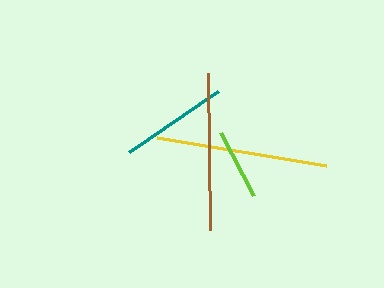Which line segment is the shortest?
The lime line is the shortest at approximately 71 pixels.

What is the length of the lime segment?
The lime segment is approximately 71 pixels long.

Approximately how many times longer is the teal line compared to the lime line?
The teal line is approximately 1.5 times the length of the lime line.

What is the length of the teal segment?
The teal segment is approximately 108 pixels long.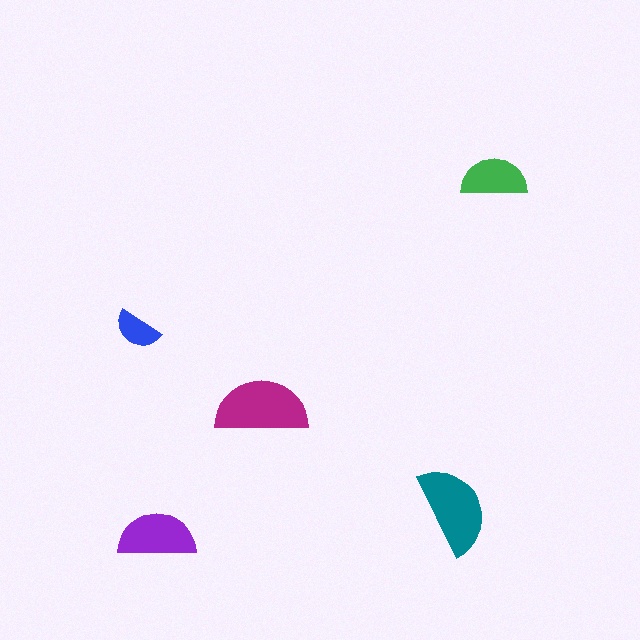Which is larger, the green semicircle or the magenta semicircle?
The magenta one.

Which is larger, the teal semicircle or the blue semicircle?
The teal one.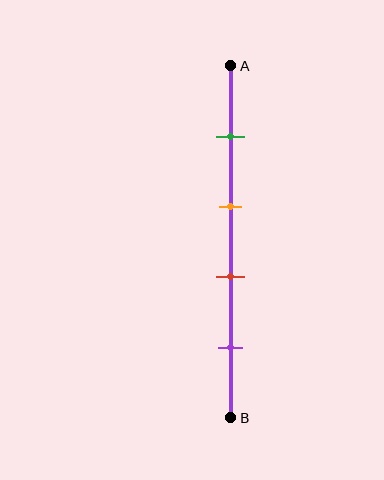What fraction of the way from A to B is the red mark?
The red mark is approximately 60% (0.6) of the way from A to B.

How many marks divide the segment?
There are 4 marks dividing the segment.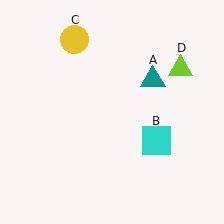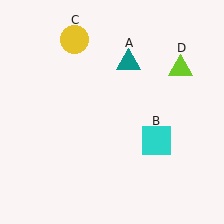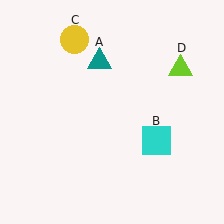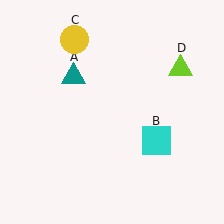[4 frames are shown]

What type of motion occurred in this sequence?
The teal triangle (object A) rotated counterclockwise around the center of the scene.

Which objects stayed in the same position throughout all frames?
Cyan square (object B) and yellow circle (object C) and lime triangle (object D) remained stationary.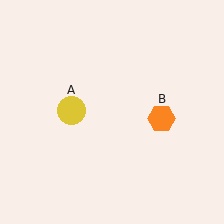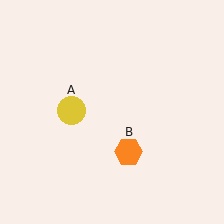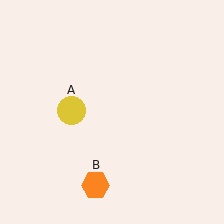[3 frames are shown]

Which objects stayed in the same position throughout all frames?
Yellow circle (object A) remained stationary.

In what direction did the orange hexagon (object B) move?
The orange hexagon (object B) moved down and to the left.